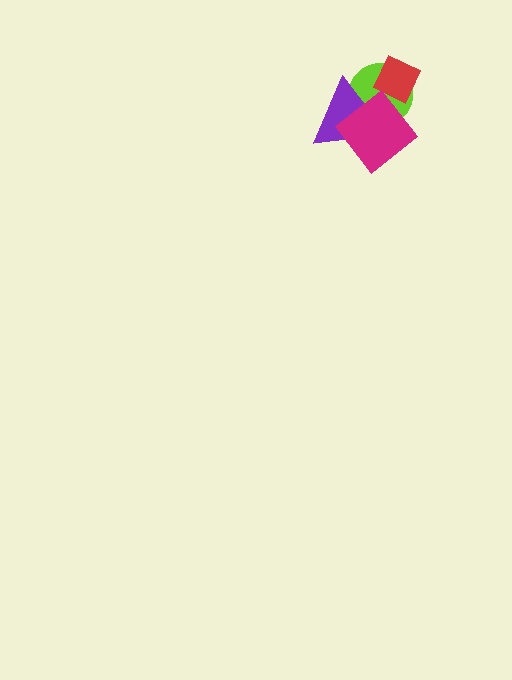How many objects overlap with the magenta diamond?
2 objects overlap with the magenta diamond.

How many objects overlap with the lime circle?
3 objects overlap with the lime circle.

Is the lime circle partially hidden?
Yes, it is partially covered by another shape.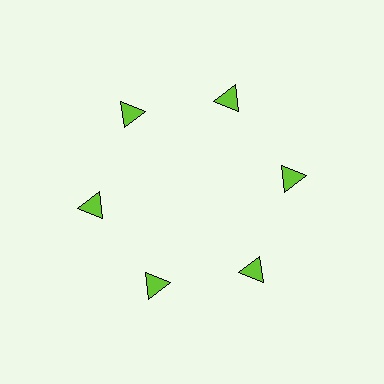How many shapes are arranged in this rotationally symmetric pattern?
There are 6 shapes, arranged in 6 groups of 1.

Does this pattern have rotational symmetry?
Yes, this pattern has 6-fold rotational symmetry. It looks the same after rotating 60 degrees around the center.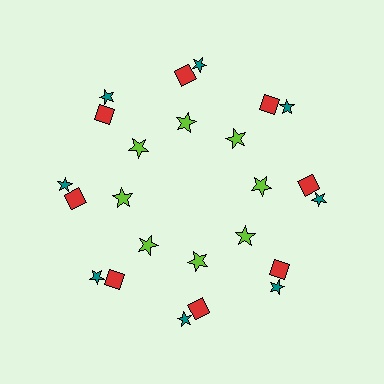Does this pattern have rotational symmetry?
Yes, this pattern has 8-fold rotational symmetry. It looks the same after rotating 45 degrees around the center.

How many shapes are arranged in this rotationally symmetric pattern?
There are 24 shapes, arranged in 8 groups of 3.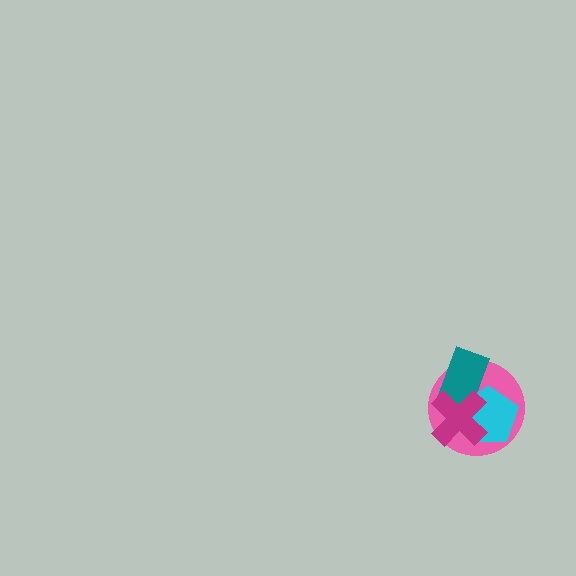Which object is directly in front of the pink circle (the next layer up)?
The cyan pentagon is directly in front of the pink circle.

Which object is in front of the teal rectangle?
The magenta cross is in front of the teal rectangle.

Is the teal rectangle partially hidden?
Yes, it is partially covered by another shape.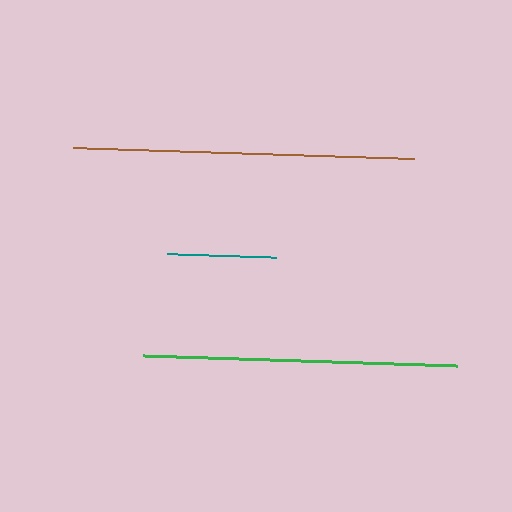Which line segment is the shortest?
The teal line is the shortest at approximately 109 pixels.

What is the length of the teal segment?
The teal segment is approximately 109 pixels long.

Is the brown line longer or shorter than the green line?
The brown line is longer than the green line.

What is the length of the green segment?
The green segment is approximately 314 pixels long.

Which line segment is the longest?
The brown line is the longest at approximately 340 pixels.